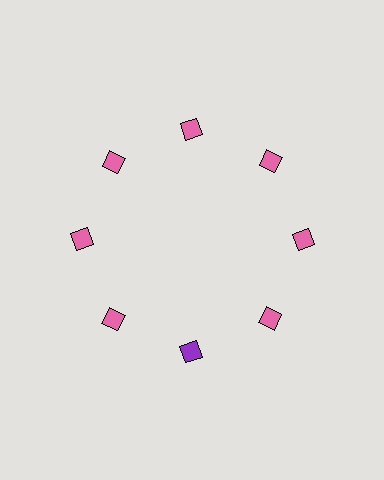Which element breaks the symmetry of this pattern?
The purple diamond at roughly the 6 o'clock position breaks the symmetry. All other shapes are pink diamonds.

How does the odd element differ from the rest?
It has a different color: purple instead of pink.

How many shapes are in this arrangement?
There are 8 shapes arranged in a ring pattern.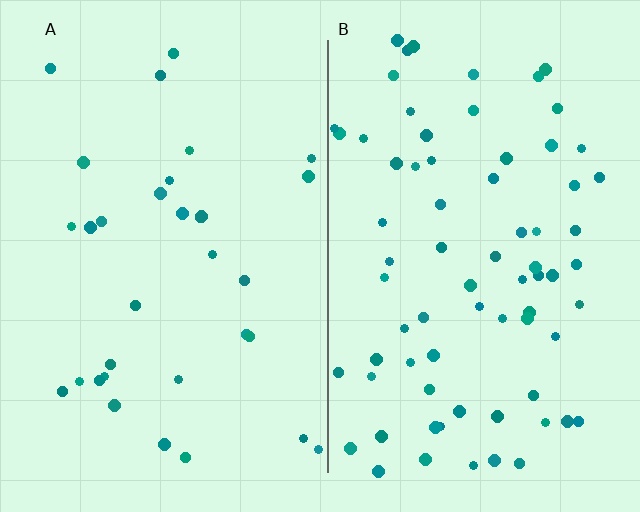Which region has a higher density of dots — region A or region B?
B (the right).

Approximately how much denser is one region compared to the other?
Approximately 2.3× — region B over region A.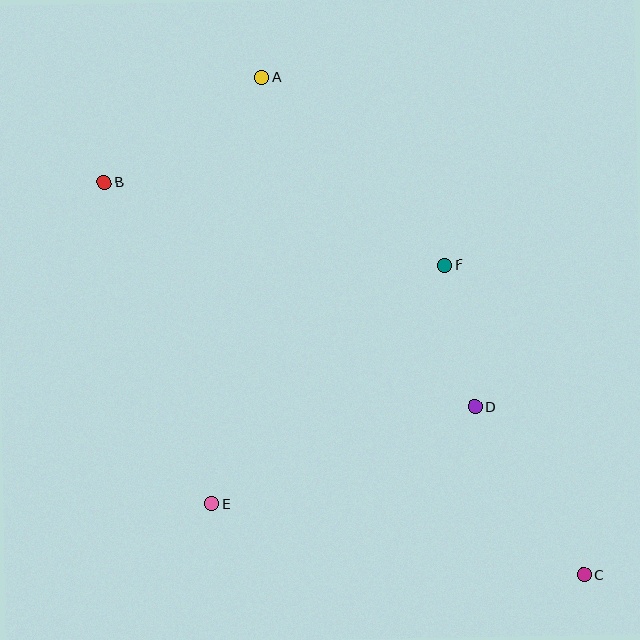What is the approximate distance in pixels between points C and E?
The distance between C and E is approximately 379 pixels.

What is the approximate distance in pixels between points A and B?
The distance between A and B is approximately 189 pixels.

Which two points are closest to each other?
Points D and F are closest to each other.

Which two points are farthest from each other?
Points B and C are farthest from each other.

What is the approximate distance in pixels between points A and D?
The distance between A and D is approximately 393 pixels.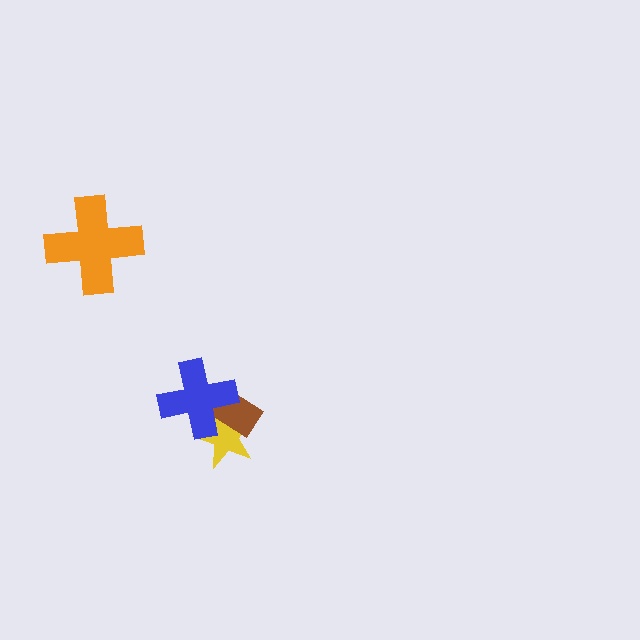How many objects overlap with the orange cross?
0 objects overlap with the orange cross.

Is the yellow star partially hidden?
Yes, it is partially covered by another shape.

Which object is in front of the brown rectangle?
The blue cross is in front of the brown rectangle.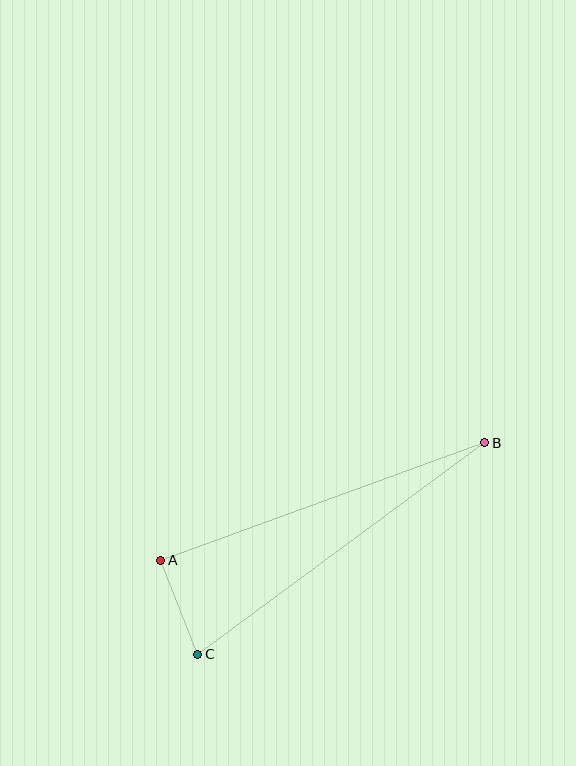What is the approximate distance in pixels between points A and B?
The distance between A and B is approximately 344 pixels.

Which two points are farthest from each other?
Points B and C are farthest from each other.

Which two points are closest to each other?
Points A and C are closest to each other.